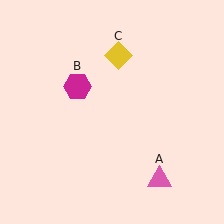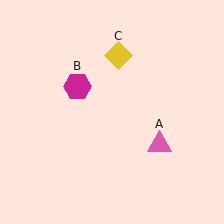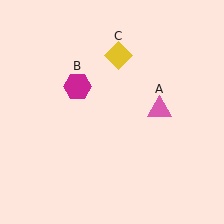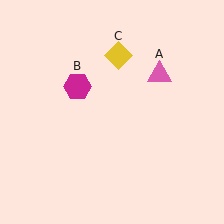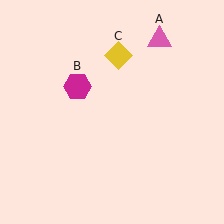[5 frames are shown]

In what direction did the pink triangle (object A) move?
The pink triangle (object A) moved up.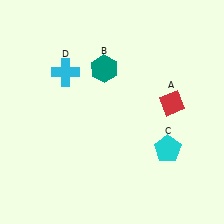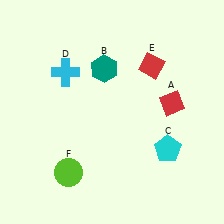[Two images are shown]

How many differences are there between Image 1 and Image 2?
There are 2 differences between the two images.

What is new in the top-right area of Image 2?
A red diamond (E) was added in the top-right area of Image 2.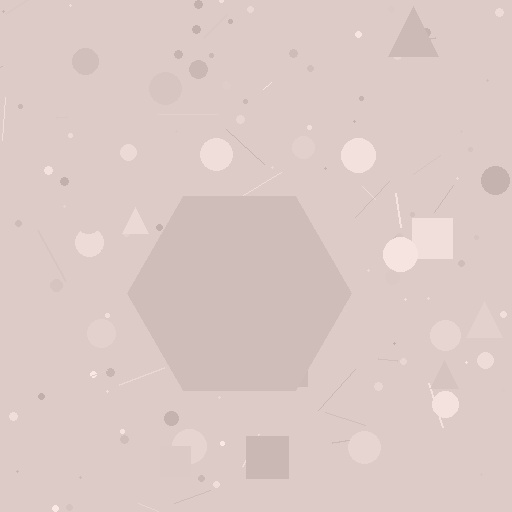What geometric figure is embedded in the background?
A hexagon is embedded in the background.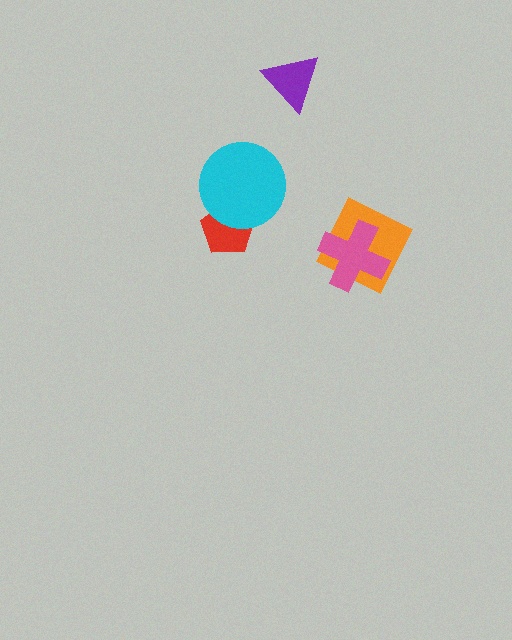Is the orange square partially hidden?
Yes, it is partially covered by another shape.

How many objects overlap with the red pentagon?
1 object overlaps with the red pentagon.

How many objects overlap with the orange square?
1 object overlaps with the orange square.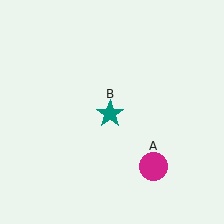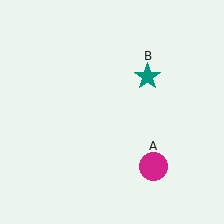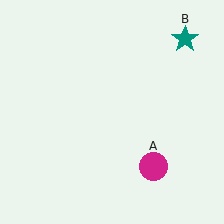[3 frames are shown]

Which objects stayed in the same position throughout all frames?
Magenta circle (object A) remained stationary.